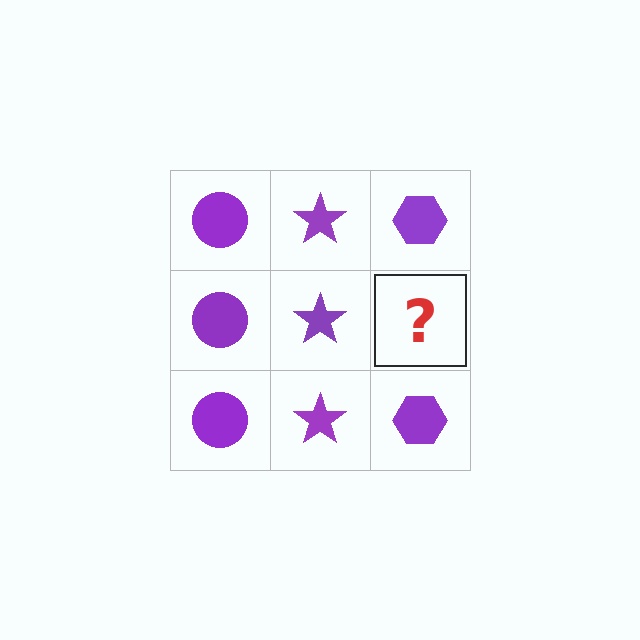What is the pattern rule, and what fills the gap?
The rule is that each column has a consistent shape. The gap should be filled with a purple hexagon.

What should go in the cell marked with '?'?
The missing cell should contain a purple hexagon.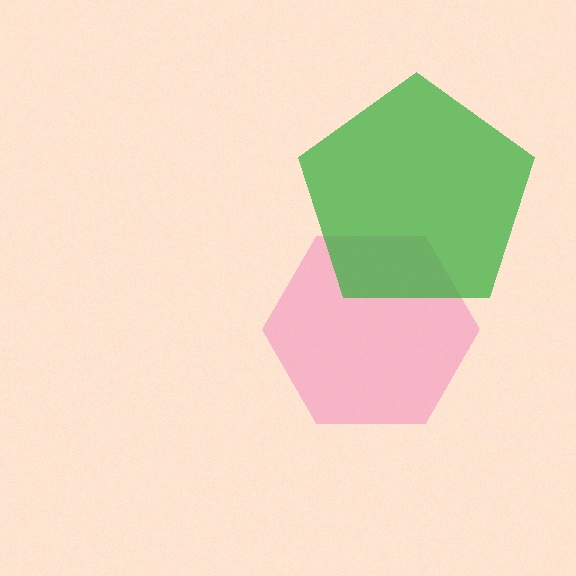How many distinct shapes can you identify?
There are 2 distinct shapes: a pink hexagon, a green pentagon.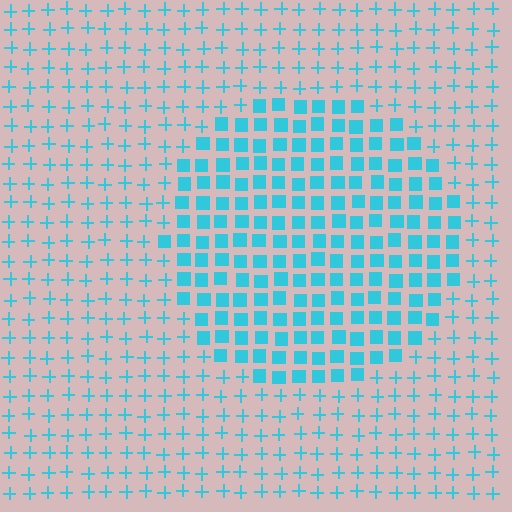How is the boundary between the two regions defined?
The boundary is defined by a change in element shape: squares inside vs. plus signs outside. All elements share the same color and spacing.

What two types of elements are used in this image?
The image uses squares inside the circle region and plus signs outside it.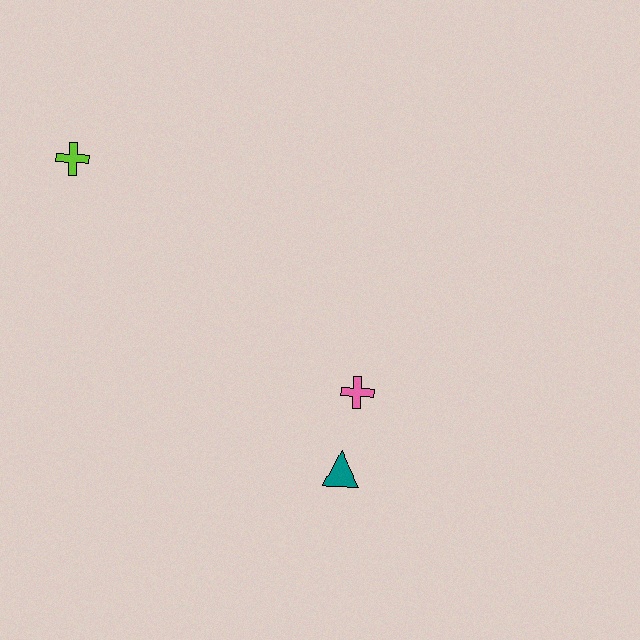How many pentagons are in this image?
There are no pentagons.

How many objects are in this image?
There are 3 objects.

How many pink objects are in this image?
There is 1 pink object.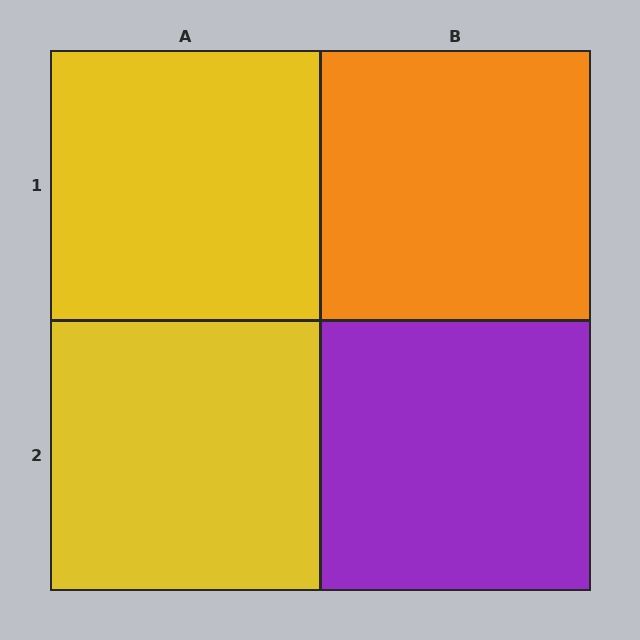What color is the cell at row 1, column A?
Yellow.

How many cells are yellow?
2 cells are yellow.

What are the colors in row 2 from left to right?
Yellow, purple.